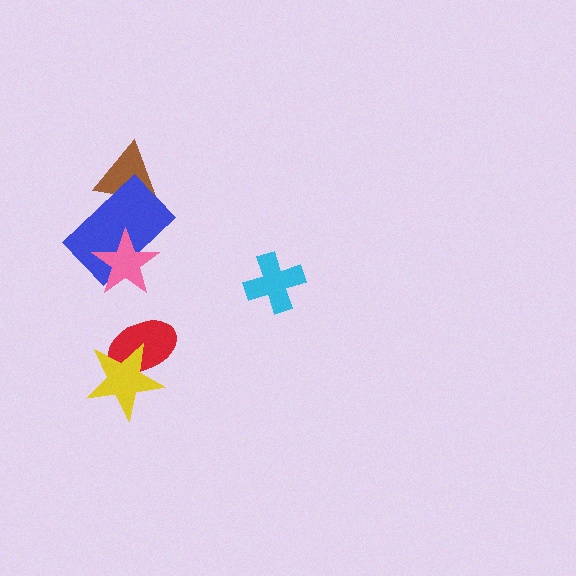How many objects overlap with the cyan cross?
0 objects overlap with the cyan cross.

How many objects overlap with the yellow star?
1 object overlaps with the yellow star.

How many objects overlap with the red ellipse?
1 object overlaps with the red ellipse.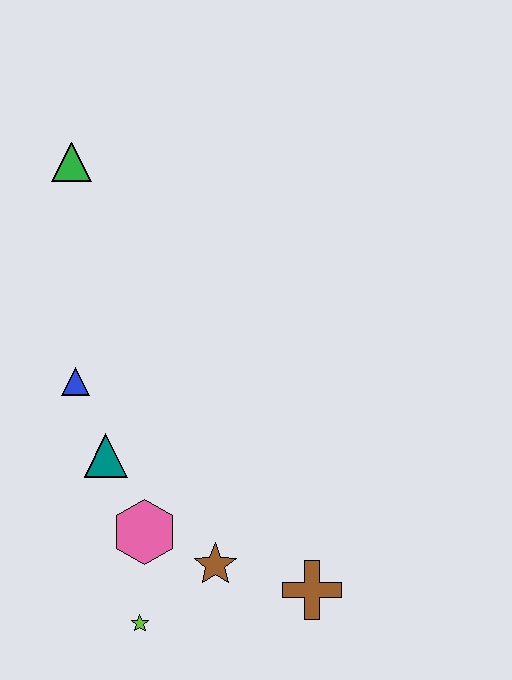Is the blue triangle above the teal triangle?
Yes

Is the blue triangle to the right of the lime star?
No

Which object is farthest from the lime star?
The green triangle is farthest from the lime star.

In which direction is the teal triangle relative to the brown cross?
The teal triangle is to the left of the brown cross.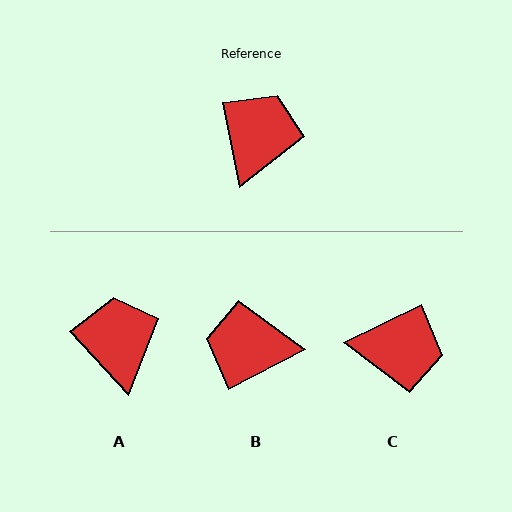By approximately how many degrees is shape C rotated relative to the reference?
Approximately 75 degrees clockwise.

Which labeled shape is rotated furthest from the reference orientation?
B, about 106 degrees away.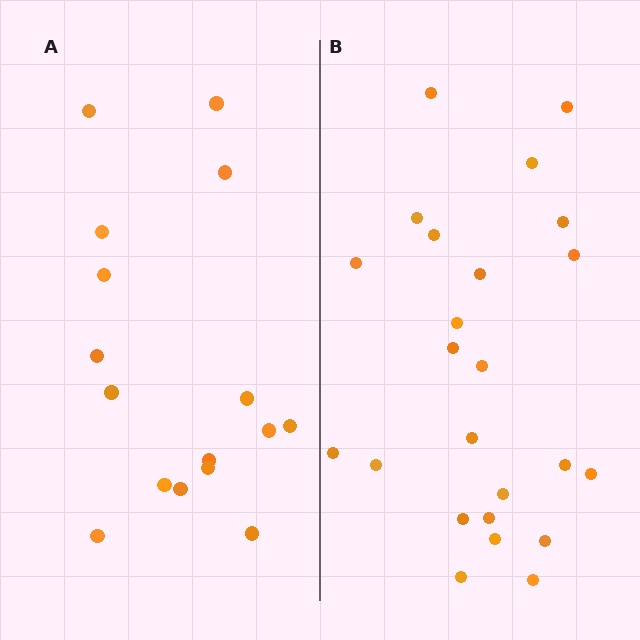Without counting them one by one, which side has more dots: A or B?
Region B (the right region) has more dots.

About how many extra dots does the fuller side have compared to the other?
Region B has roughly 8 or so more dots than region A.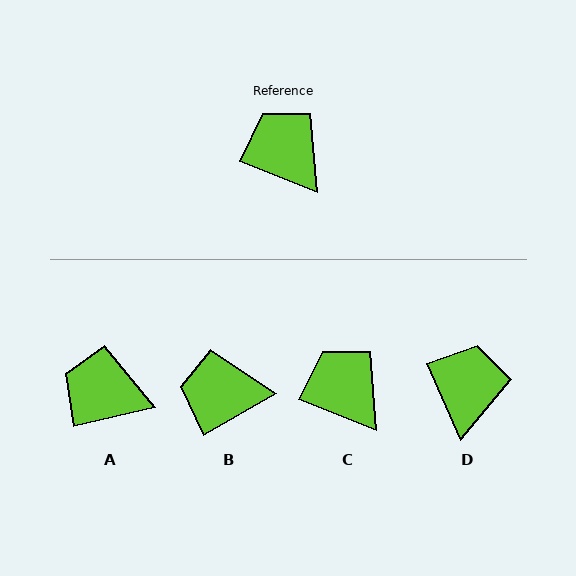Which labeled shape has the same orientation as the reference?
C.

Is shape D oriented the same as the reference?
No, it is off by about 45 degrees.